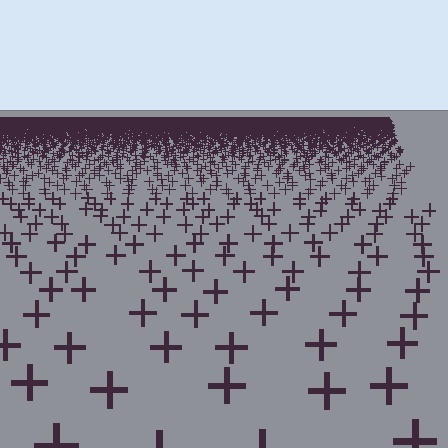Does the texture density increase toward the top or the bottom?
Density increases toward the top.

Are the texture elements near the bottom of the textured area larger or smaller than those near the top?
Larger. Near the bottom, elements are closer to the viewer and appear at a bigger on-screen size.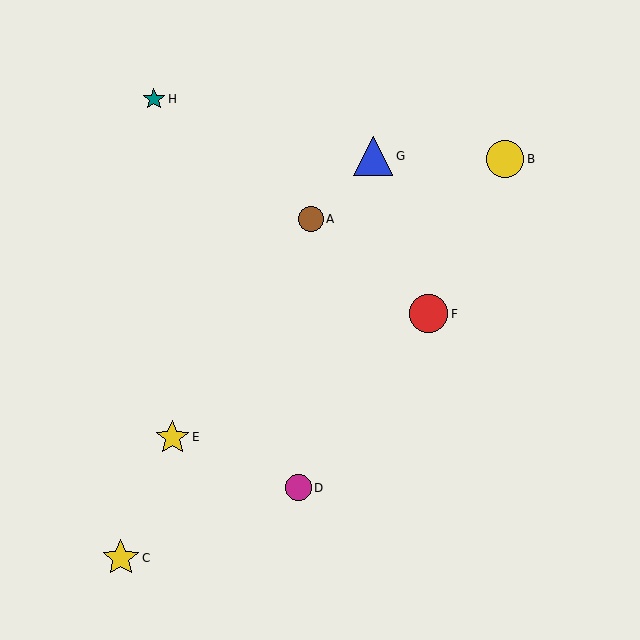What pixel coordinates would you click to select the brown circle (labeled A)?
Click at (311, 219) to select the brown circle A.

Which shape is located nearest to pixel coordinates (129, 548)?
The yellow star (labeled C) at (121, 558) is nearest to that location.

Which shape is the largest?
The blue triangle (labeled G) is the largest.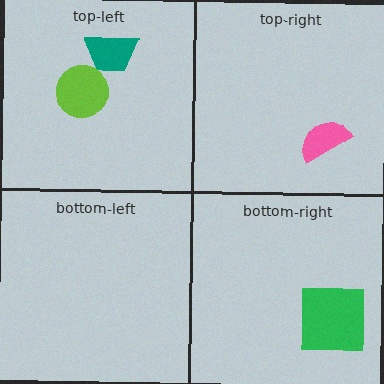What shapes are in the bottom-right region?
The green square.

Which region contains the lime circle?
The top-left region.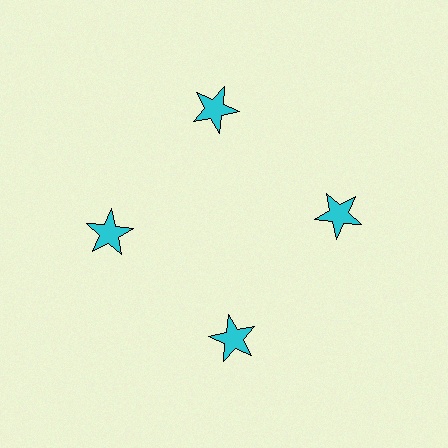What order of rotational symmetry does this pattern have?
This pattern has 4-fold rotational symmetry.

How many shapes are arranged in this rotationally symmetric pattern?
There are 4 shapes, arranged in 4 groups of 1.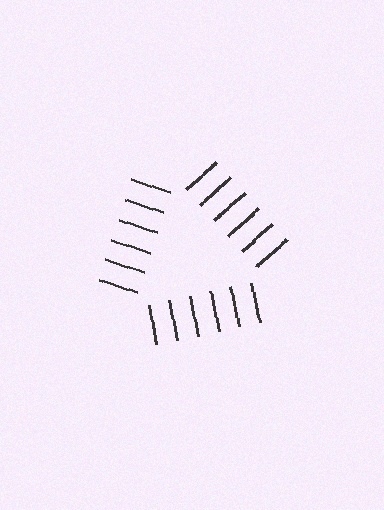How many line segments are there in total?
18 — 6 along each of the 3 edges.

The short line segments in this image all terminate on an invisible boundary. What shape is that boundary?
An illusory triangle — the line segments terminate on its edges but no continuous stroke is drawn.